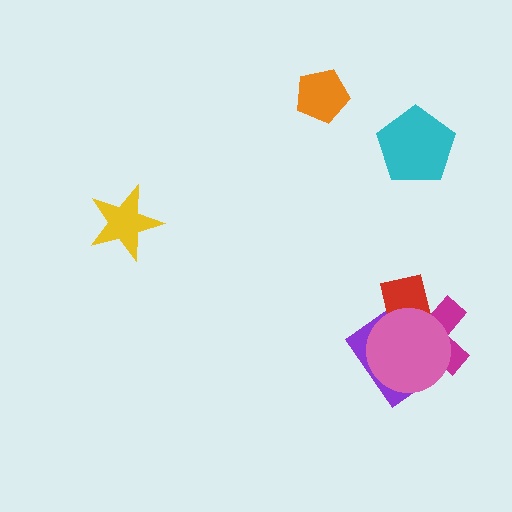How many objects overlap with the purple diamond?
3 objects overlap with the purple diamond.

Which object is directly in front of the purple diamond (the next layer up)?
The magenta cross is directly in front of the purple diamond.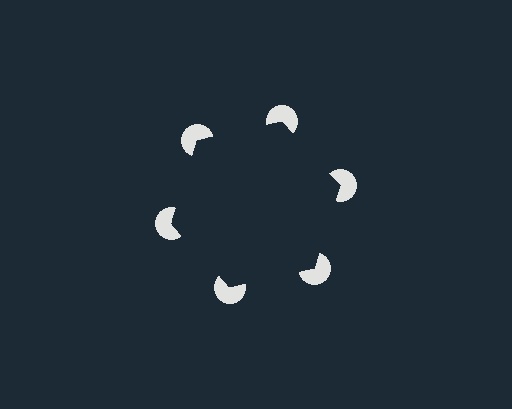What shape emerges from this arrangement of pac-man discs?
An illusory hexagon — its edges are inferred from the aligned wedge cuts in the pac-man discs, not physically drawn.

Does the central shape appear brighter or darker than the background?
It typically appears slightly darker than the background, even though no actual brightness change is drawn.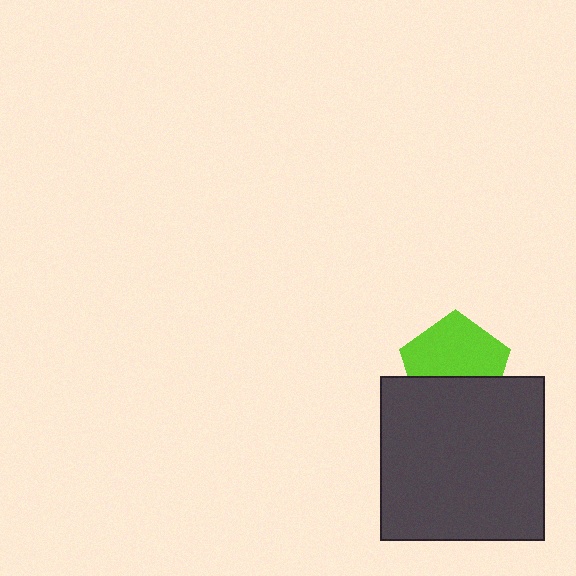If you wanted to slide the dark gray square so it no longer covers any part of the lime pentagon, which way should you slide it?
Slide it down — that is the most direct way to separate the two shapes.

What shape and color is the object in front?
The object in front is a dark gray square.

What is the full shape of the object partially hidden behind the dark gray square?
The partially hidden object is a lime pentagon.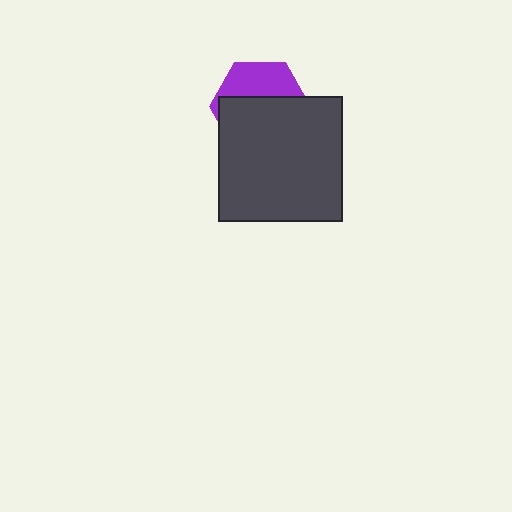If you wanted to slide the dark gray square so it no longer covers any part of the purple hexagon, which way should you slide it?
Slide it down — that is the most direct way to separate the two shapes.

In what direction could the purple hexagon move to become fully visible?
The purple hexagon could move up. That would shift it out from behind the dark gray square entirely.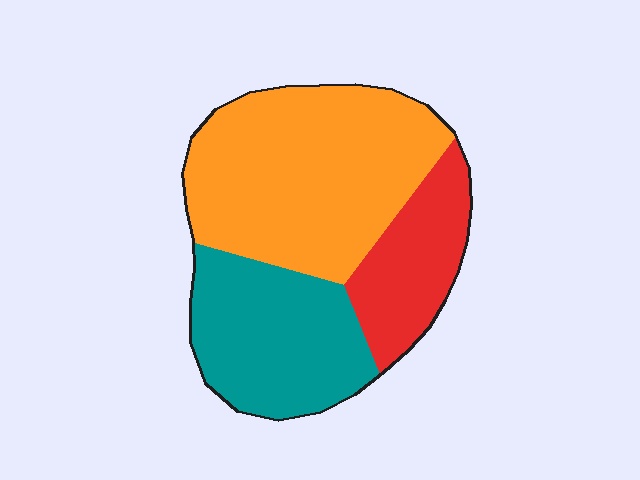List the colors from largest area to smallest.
From largest to smallest: orange, teal, red.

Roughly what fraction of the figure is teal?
Teal takes up about one third (1/3) of the figure.